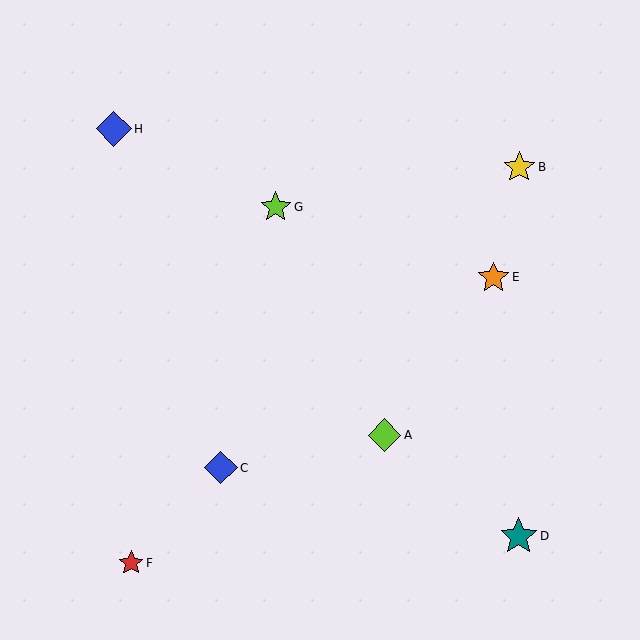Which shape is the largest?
The teal star (labeled D) is the largest.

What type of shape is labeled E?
Shape E is an orange star.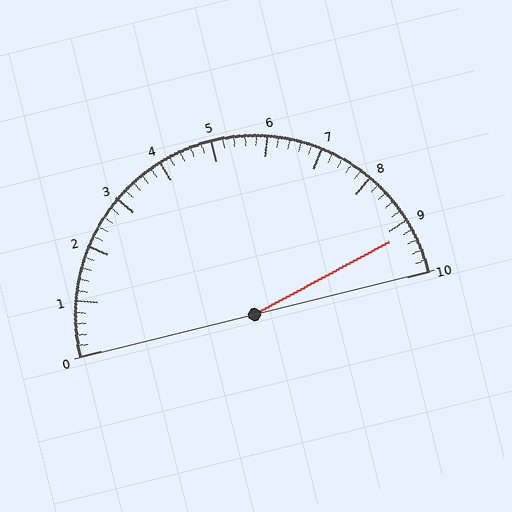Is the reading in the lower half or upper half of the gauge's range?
The reading is in the upper half of the range (0 to 10).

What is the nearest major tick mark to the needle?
The nearest major tick mark is 9.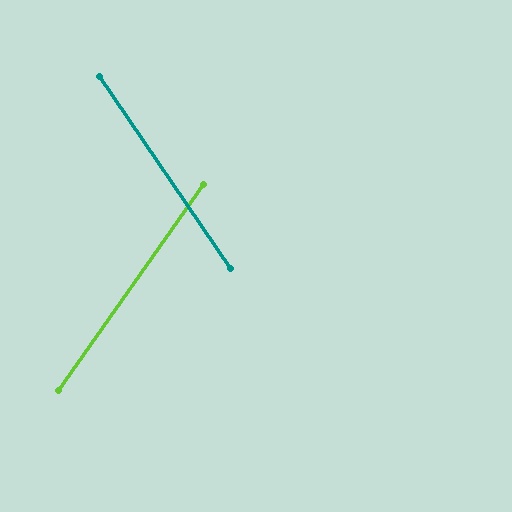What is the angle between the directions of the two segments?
Approximately 69 degrees.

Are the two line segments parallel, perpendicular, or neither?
Neither parallel nor perpendicular — they differ by about 69°.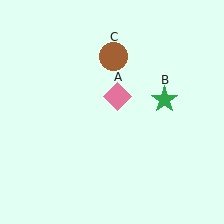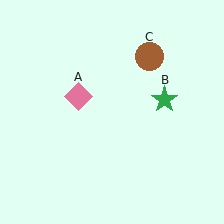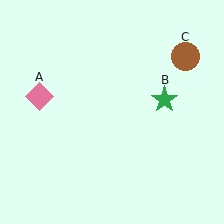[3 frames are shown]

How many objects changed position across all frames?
2 objects changed position: pink diamond (object A), brown circle (object C).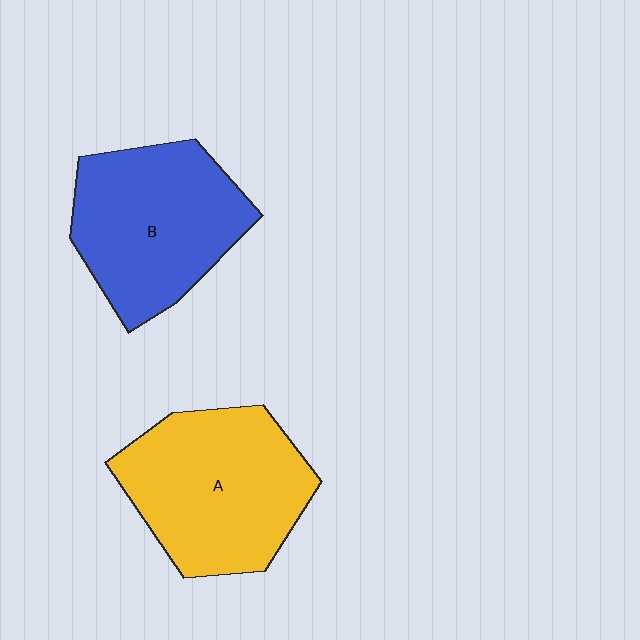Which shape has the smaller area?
Shape B (blue).